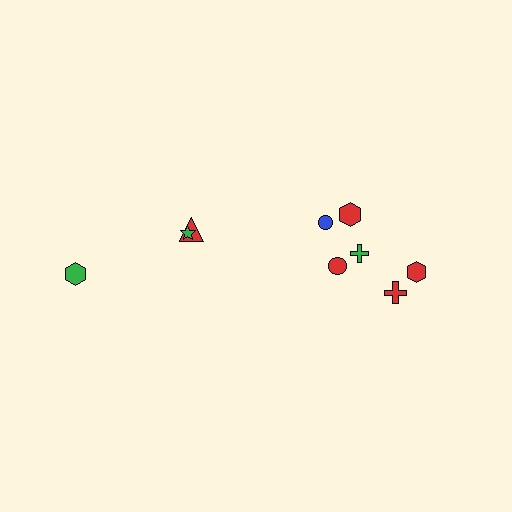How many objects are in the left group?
There are 3 objects.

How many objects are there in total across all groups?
There are 9 objects.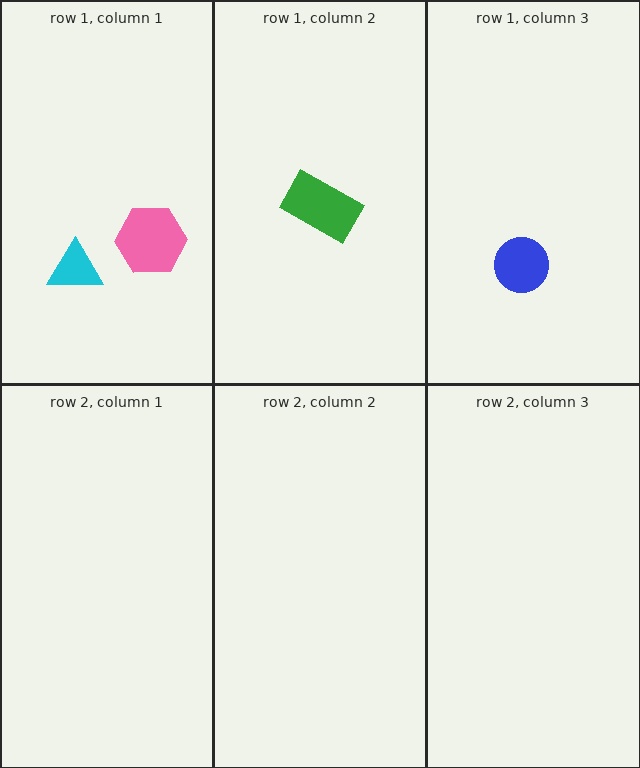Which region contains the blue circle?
The row 1, column 3 region.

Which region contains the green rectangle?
The row 1, column 2 region.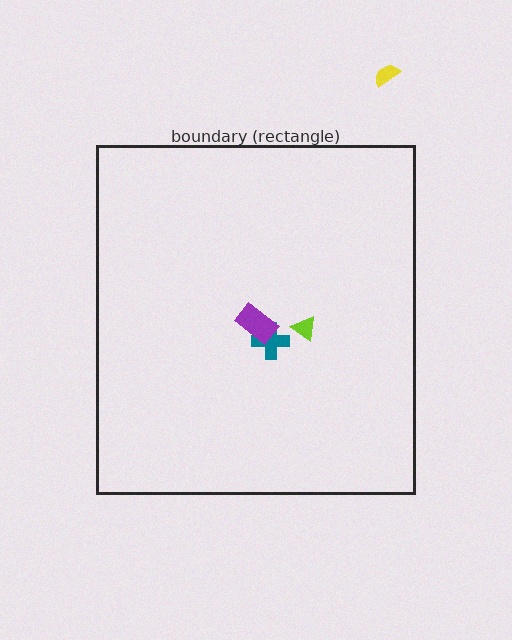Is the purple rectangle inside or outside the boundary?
Inside.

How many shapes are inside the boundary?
3 inside, 1 outside.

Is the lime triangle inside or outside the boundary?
Inside.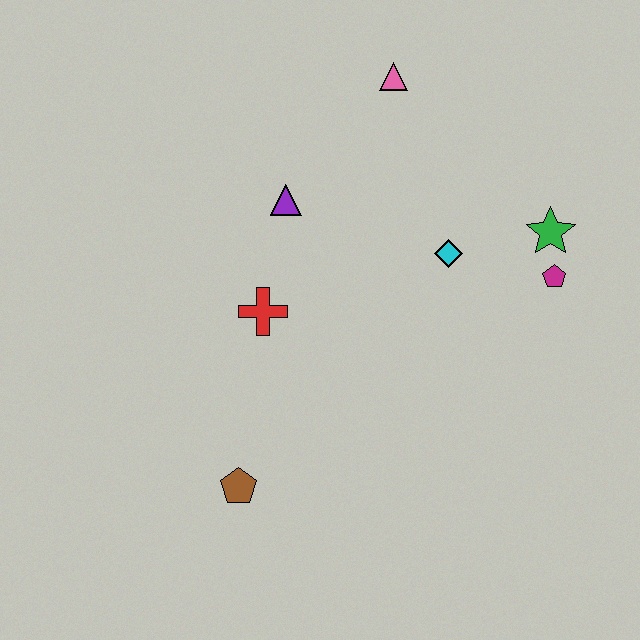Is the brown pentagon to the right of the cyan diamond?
No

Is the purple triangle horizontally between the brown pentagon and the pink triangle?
Yes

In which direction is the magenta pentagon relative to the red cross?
The magenta pentagon is to the right of the red cross.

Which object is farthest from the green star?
The brown pentagon is farthest from the green star.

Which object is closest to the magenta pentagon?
The green star is closest to the magenta pentagon.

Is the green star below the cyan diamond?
No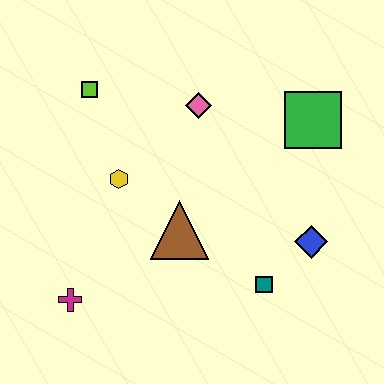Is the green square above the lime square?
No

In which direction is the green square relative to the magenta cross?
The green square is to the right of the magenta cross.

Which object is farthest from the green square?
The magenta cross is farthest from the green square.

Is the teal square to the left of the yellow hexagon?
No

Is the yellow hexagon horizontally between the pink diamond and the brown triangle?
No